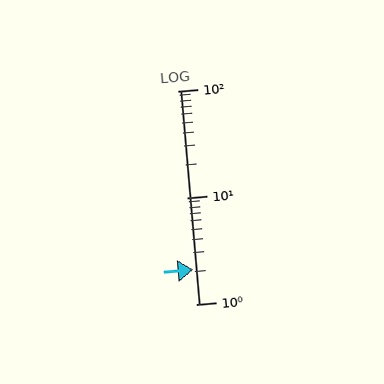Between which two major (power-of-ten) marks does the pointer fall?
The pointer is between 1 and 10.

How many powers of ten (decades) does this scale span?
The scale spans 2 decades, from 1 to 100.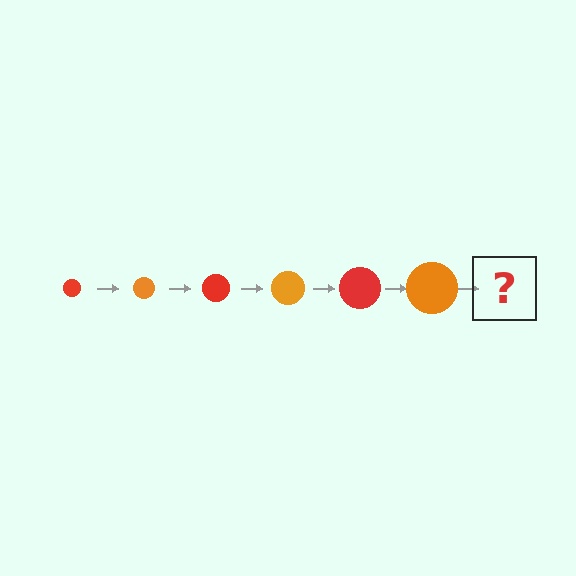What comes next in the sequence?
The next element should be a red circle, larger than the previous one.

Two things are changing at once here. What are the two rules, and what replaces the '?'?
The two rules are that the circle grows larger each step and the color cycles through red and orange. The '?' should be a red circle, larger than the previous one.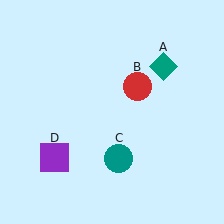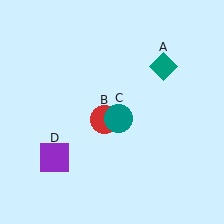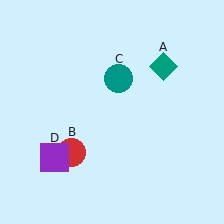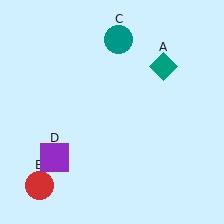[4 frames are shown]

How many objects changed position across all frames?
2 objects changed position: red circle (object B), teal circle (object C).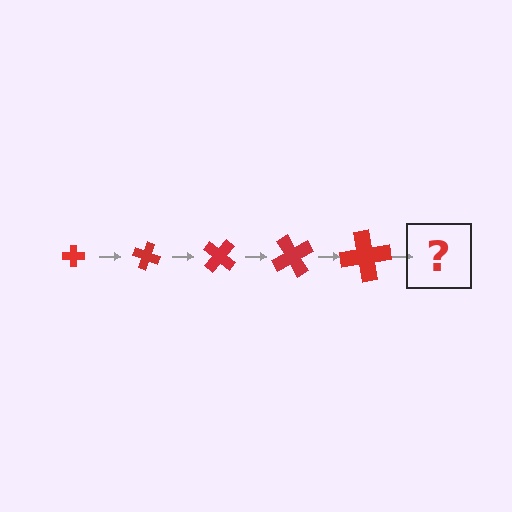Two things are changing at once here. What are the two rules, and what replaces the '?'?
The two rules are that the cross grows larger each step and it rotates 20 degrees each step. The '?' should be a cross, larger than the previous one and rotated 100 degrees from the start.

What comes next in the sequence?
The next element should be a cross, larger than the previous one and rotated 100 degrees from the start.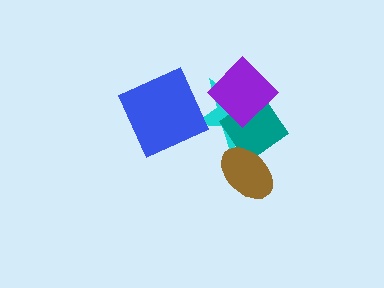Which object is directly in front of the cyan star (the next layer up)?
The teal diamond is directly in front of the cyan star.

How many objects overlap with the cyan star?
3 objects overlap with the cyan star.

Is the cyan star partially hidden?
Yes, it is partially covered by another shape.